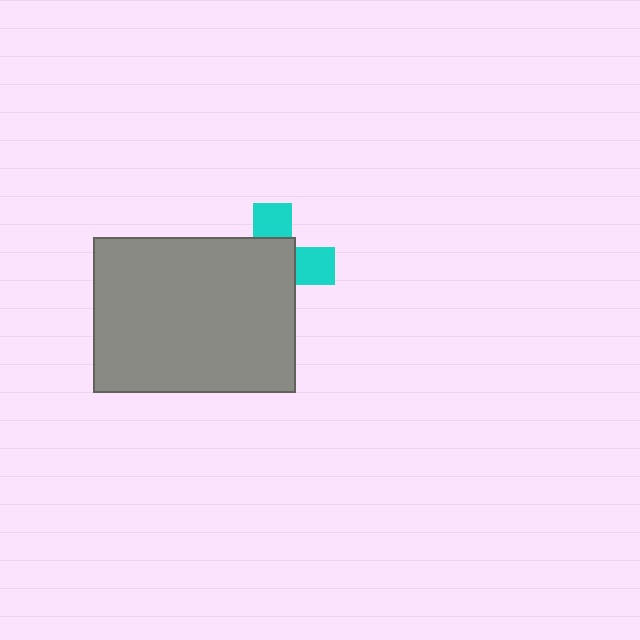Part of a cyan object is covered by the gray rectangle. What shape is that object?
It is a cross.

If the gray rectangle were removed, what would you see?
You would see the complete cyan cross.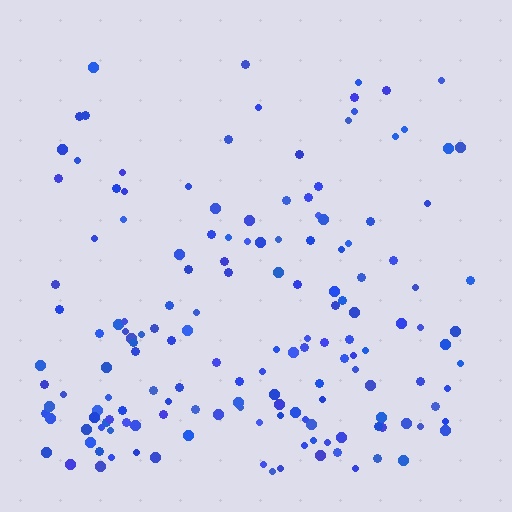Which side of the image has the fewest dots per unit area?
The top.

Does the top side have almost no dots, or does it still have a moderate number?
Still a moderate number, just noticeably fewer than the bottom.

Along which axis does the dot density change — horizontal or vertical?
Vertical.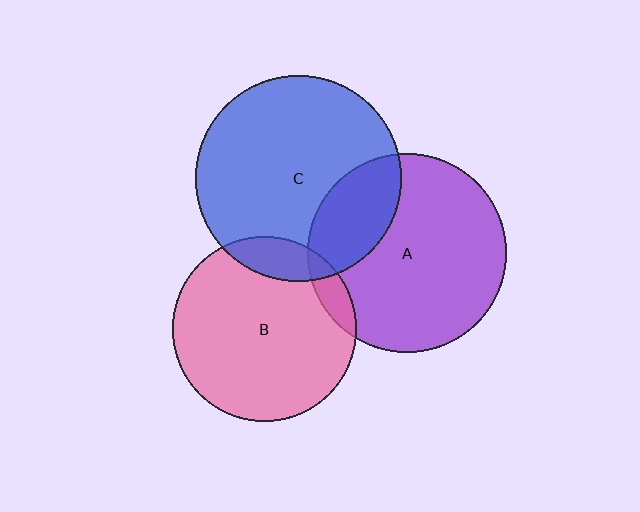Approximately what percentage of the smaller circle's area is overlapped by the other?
Approximately 10%.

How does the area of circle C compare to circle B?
Approximately 1.2 times.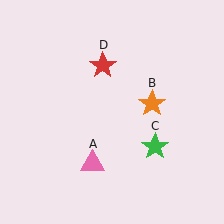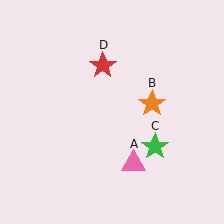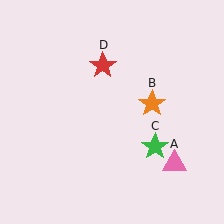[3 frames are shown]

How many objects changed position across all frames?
1 object changed position: pink triangle (object A).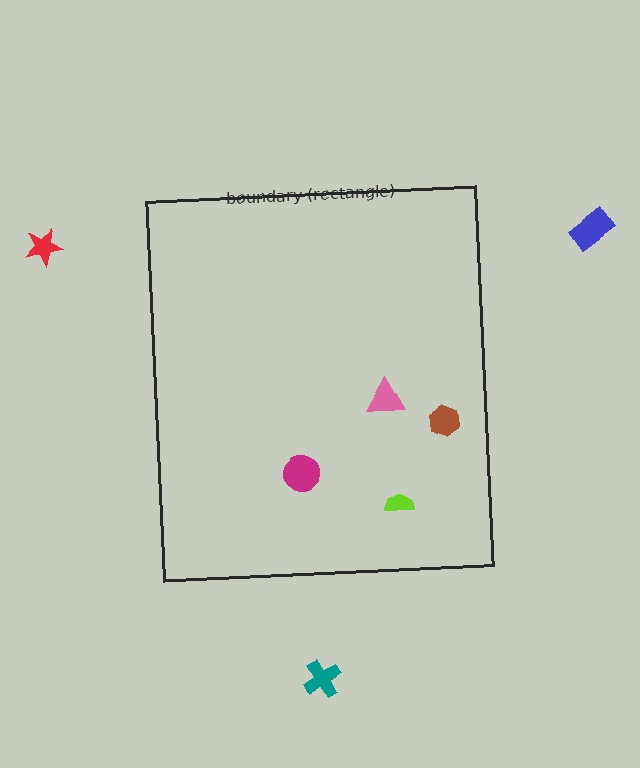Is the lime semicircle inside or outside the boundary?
Inside.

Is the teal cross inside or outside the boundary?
Outside.